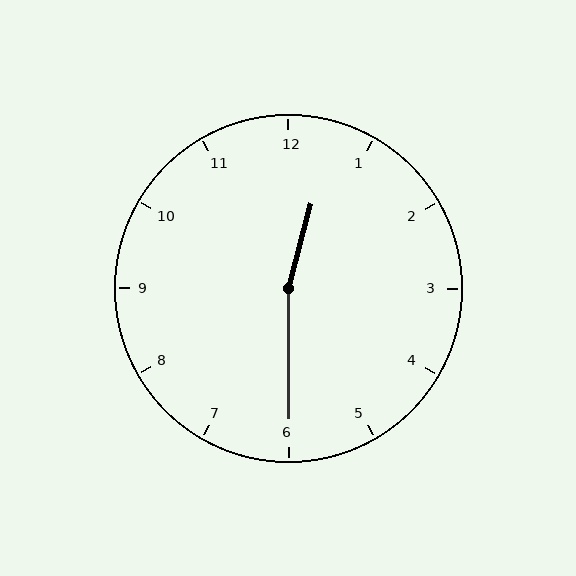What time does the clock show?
12:30.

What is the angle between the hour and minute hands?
Approximately 165 degrees.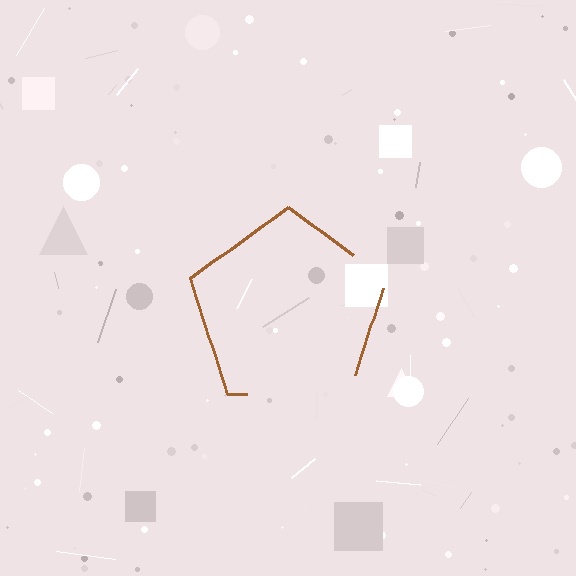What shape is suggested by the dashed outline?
The dashed outline suggests a pentagon.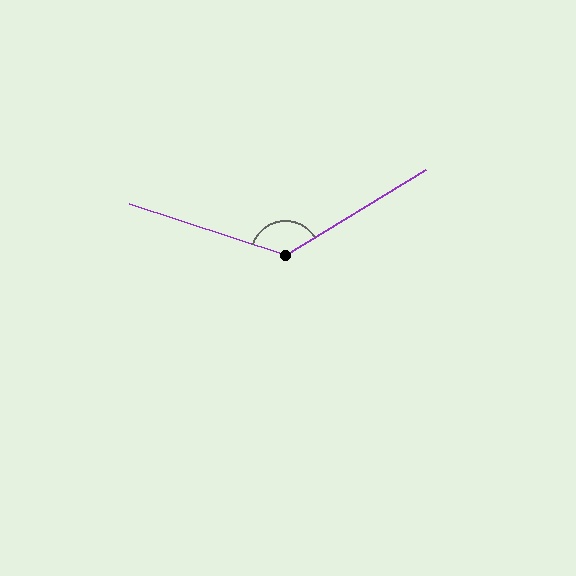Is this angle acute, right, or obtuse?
It is obtuse.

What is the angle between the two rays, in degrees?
Approximately 131 degrees.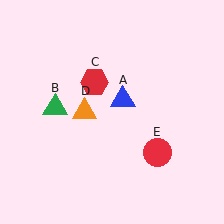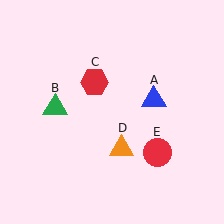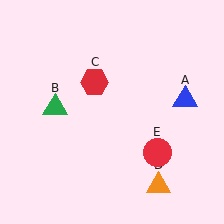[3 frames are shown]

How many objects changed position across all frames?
2 objects changed position: blue triangle (object A), orange triangle (object D).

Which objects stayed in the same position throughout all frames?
Green triangle (object B) and red hexagon (object C) and red circle (object E) remained stationary.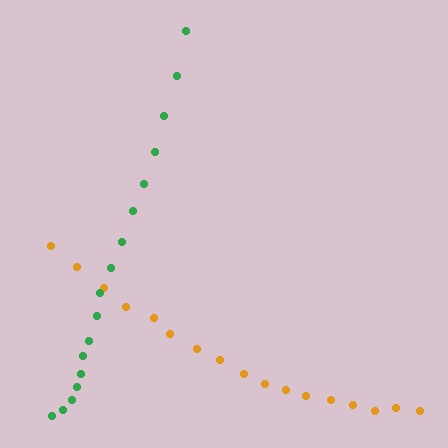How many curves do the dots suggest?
There are 2 distinct paths.